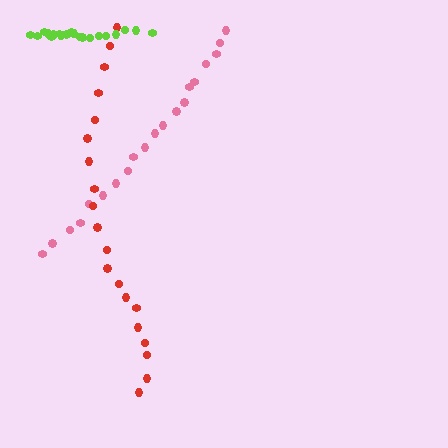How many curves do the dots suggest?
There are 3 distinct paths.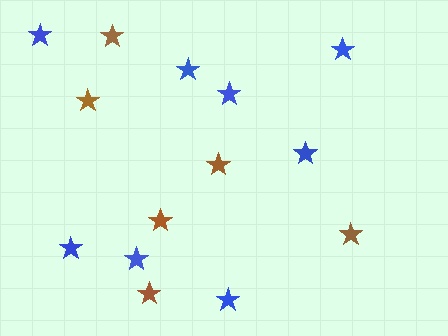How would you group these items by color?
There are 2 groups: one group of brown stars (6) and one group of blue stars (8).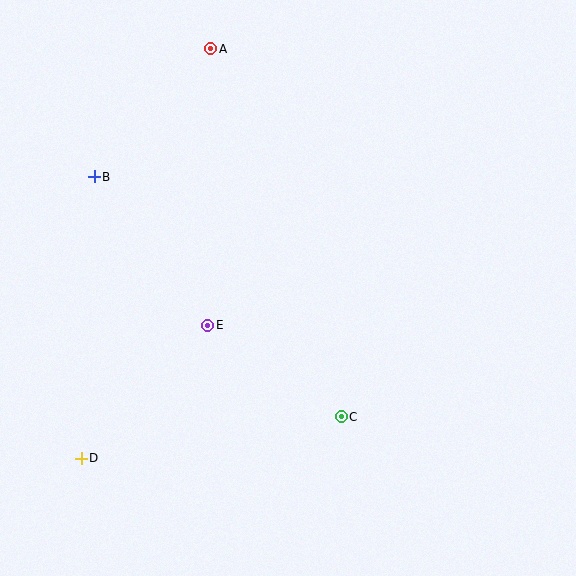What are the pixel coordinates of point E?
Point E is at (208, 325).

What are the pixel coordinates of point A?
Point A is at (211, 49).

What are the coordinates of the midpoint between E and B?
The midpoint between E and B is at (151, 251).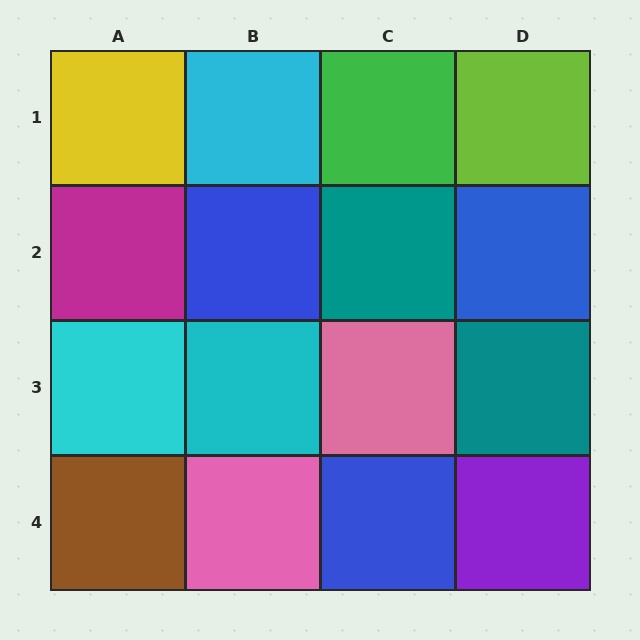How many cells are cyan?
3 cells are cyan.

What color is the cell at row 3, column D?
Teal.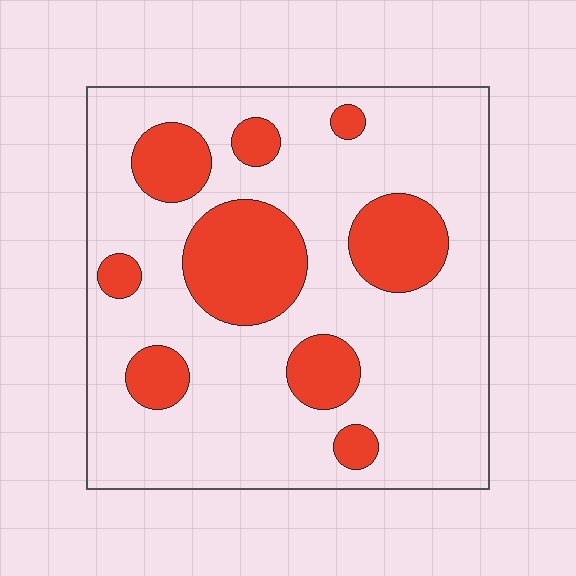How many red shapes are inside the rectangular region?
9.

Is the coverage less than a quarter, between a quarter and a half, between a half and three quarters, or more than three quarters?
Less than a quarter.